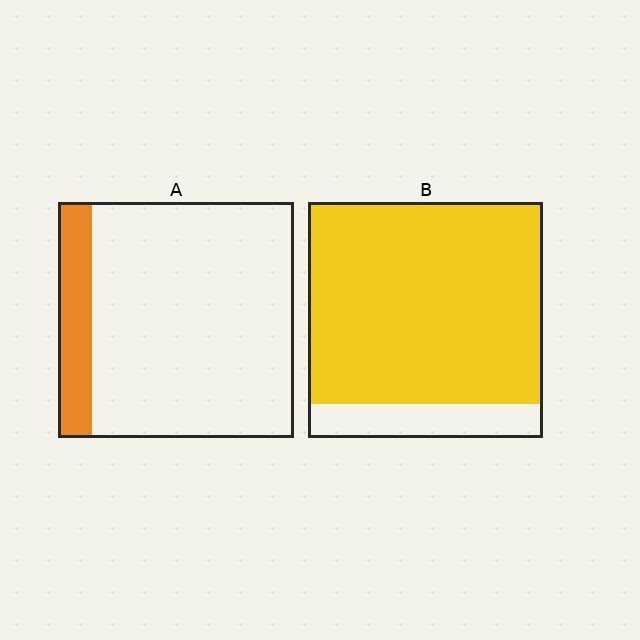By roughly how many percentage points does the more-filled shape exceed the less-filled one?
By roughly 70 percentage points (B over A).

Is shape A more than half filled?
No.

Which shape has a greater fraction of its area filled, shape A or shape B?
Shape B.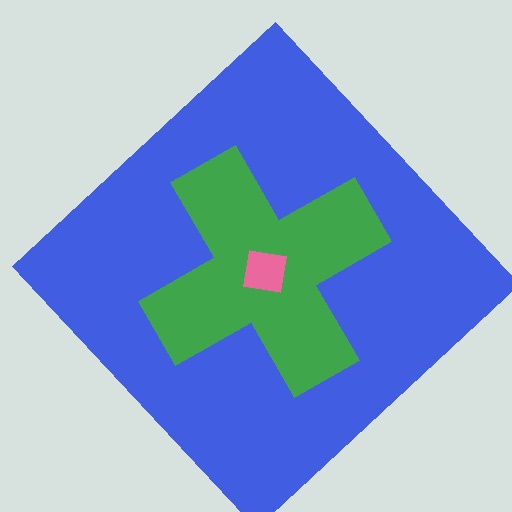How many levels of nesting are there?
3.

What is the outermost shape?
The blue diamond.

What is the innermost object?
The pink square.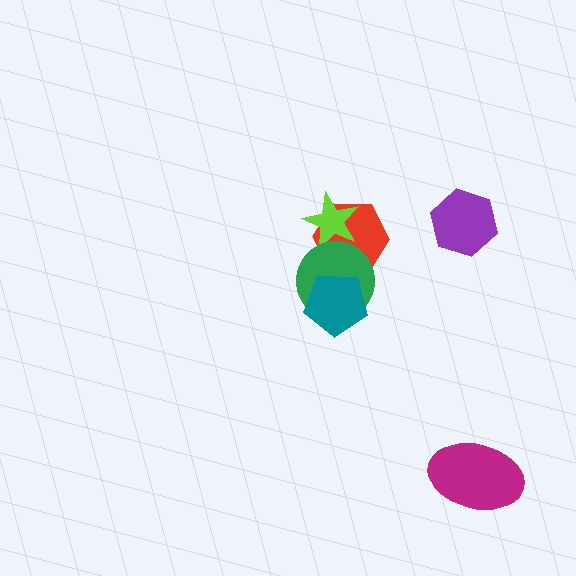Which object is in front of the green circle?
The teal pentagon is in front of the green circle.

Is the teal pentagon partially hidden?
No, no other shape covers it.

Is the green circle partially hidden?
Yes, it is partially covered by another shape.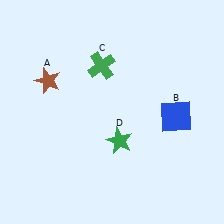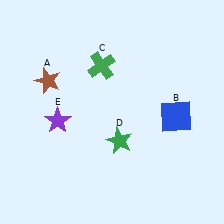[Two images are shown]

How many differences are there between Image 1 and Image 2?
There is 1 difference between the two images.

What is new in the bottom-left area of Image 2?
A purple star (E) was added in the bottom-left area of Image 2.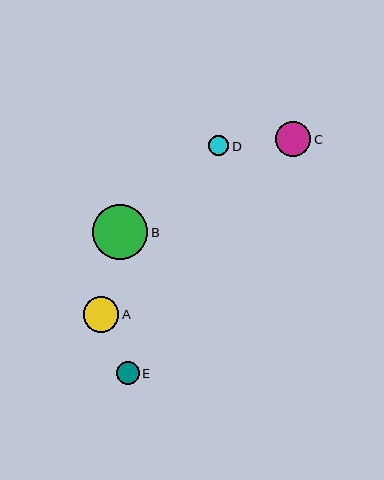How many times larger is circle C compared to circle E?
Circle C is approximately 1.6 times the size of circle E.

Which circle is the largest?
Circle B is the largest with a size of approximately 55 pixels.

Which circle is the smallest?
Circle D is the smallest with a size of approximately 20 pixels.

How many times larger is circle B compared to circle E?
Circle B is approximately 2.5 times the size of circle E.